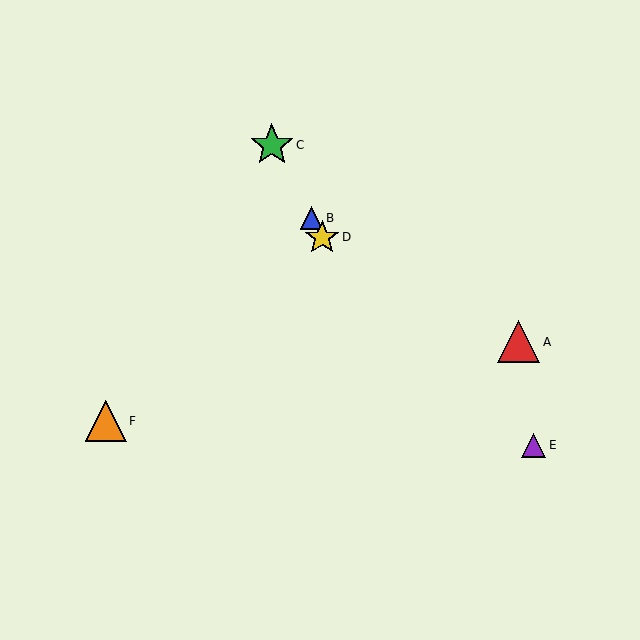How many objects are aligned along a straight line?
3 objects (B, C, D) are aligned along a straight line.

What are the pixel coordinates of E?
Object E is at (534, 445).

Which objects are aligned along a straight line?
Objects B, C, D are aligned along a straight line.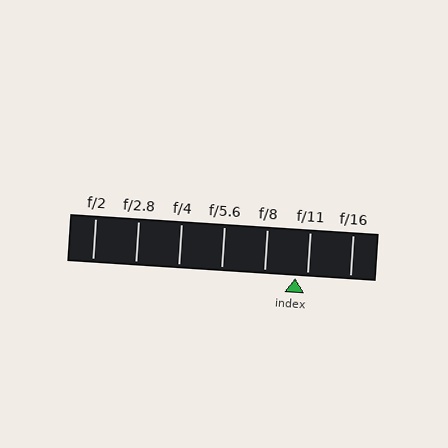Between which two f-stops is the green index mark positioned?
The index mark is between f/8 and f/11.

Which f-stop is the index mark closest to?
The index mark is closest to f/11.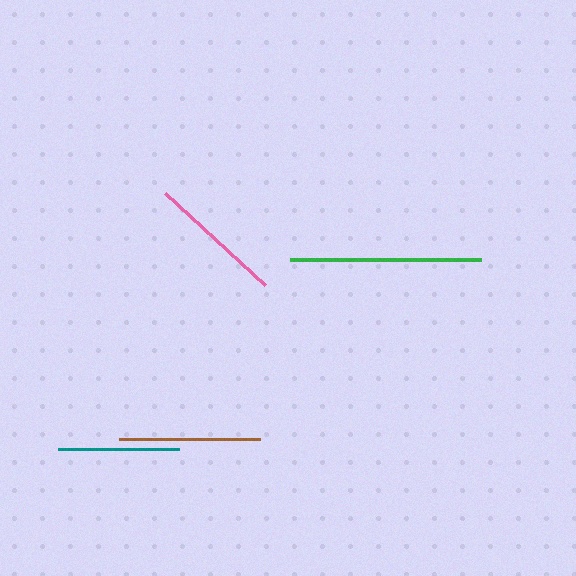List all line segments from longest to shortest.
From longest to shortest: green, brown, pink, teal.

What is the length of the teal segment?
The teal segment is approximately 121 pixels long.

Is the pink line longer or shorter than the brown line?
The brown line is longer than the pink line.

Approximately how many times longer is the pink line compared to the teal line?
The pink line is approximately 1.1 times the length of the teal line.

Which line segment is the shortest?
The teal line is the shortest at approximately 121 pixels.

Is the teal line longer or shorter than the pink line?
The pink line is longer than the teal line.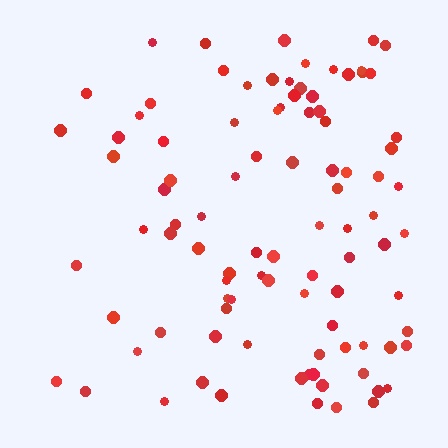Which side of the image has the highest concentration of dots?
The right.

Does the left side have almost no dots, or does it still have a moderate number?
Still a moderate number, just noticeably fewer than the right.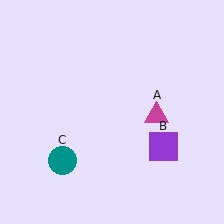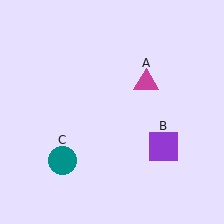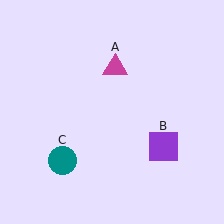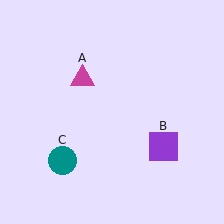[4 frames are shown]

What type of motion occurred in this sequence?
The magenta triangle (object A) rotated counterclockwise around the center of the scene.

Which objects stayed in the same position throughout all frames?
Purple square (object B) and teal circle (object C) remained stationary.